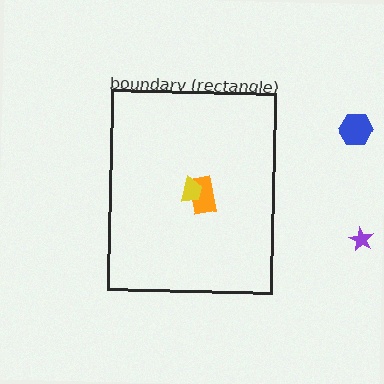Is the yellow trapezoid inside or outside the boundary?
Inside.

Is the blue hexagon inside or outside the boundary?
Outside.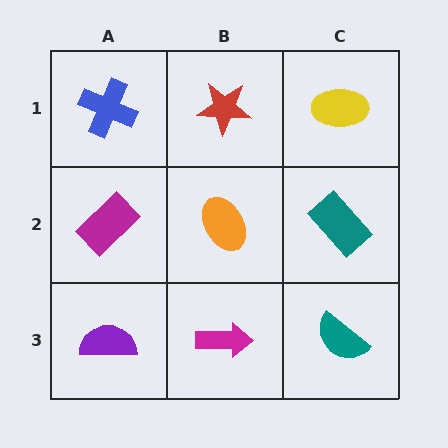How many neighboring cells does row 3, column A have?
2.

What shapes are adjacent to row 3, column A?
A magenta rectangle (row 2, column A), a magenta arrow (row 3, column B).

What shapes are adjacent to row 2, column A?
A blue cross (row 1, column A), a purple semicircle (row 3, column A), an orange ellipse (row 2, column B).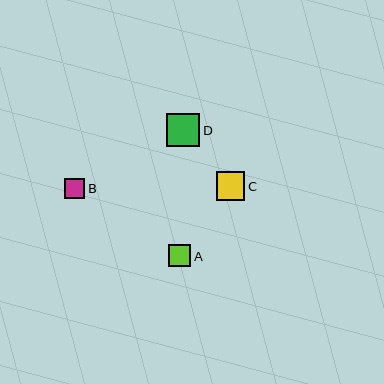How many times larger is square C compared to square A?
Square C is approximately 1.3 times the size of square A.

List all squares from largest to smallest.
From largest to smallest: D, C, A, B.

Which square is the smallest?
Square B is the smallest with a size of approximately 20 pixels.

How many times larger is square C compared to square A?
Square C is approximately 1.3 times the size of square A.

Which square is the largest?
Square D is the largest with a size of approximately 33 pixels.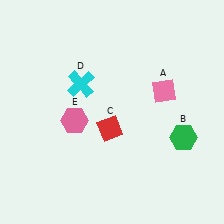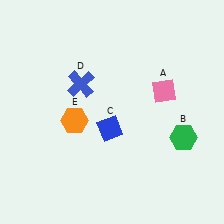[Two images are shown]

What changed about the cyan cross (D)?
In Image 1, D is cyan. In Image 2, it changed to blue.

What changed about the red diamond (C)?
In Image 1, C is red. In Image 2, it changed to blue.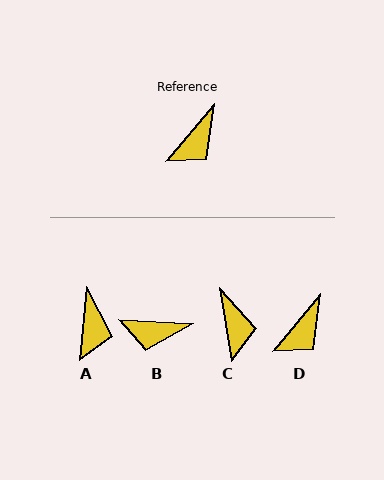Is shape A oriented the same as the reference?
No, it is off by about 35 degrees.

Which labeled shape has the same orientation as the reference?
D.